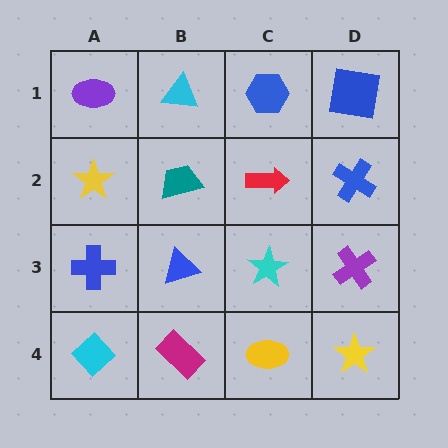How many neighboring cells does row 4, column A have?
2.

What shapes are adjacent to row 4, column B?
A blue triangle (row 3, column B), a cyan diamond (row 4, column A), a yellow ellipse (row 4, column C).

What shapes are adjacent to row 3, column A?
A yellow star (row 2, column A), a cyan diamond (row 4, column A), a blue triangle (row 3, column B).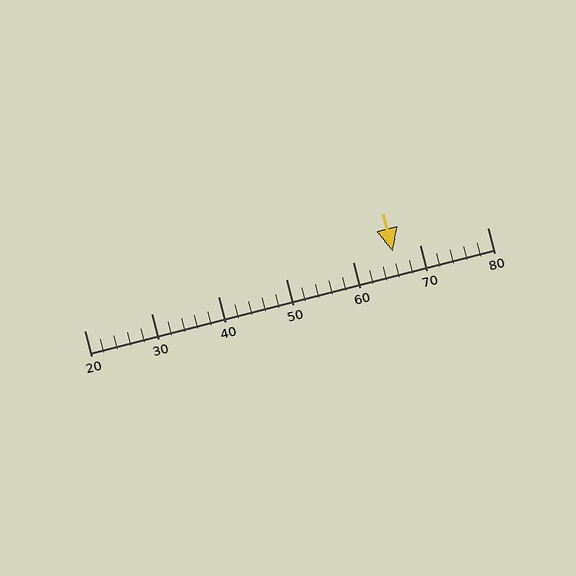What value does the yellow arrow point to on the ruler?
The yellow arrow points to approximately 66.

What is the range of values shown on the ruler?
The ruler shows values from 20 to 80.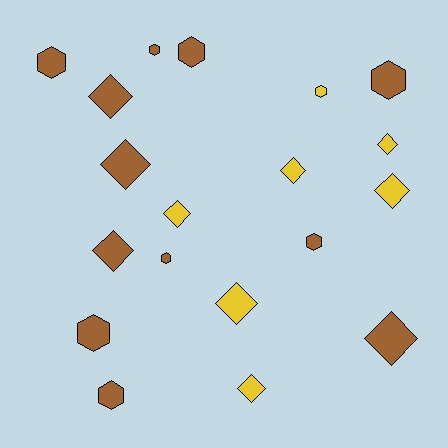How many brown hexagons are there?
There are 8 brown hexagons.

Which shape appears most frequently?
Diamond, with 10 objects.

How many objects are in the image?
There are 19 objects.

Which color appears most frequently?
Brown, with 12 objects.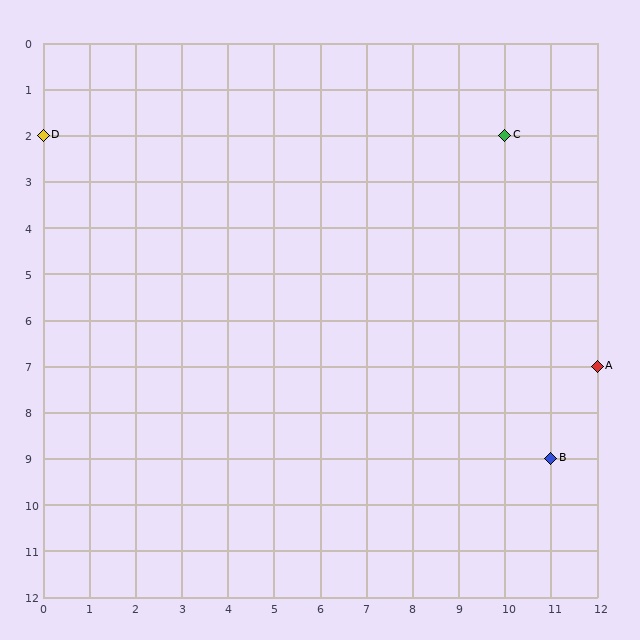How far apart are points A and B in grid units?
Points A and B are 1 column and 2 rows apart (about 2.2 grid units diagonally).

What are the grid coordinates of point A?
Point A is at grid coordinates (12, 7).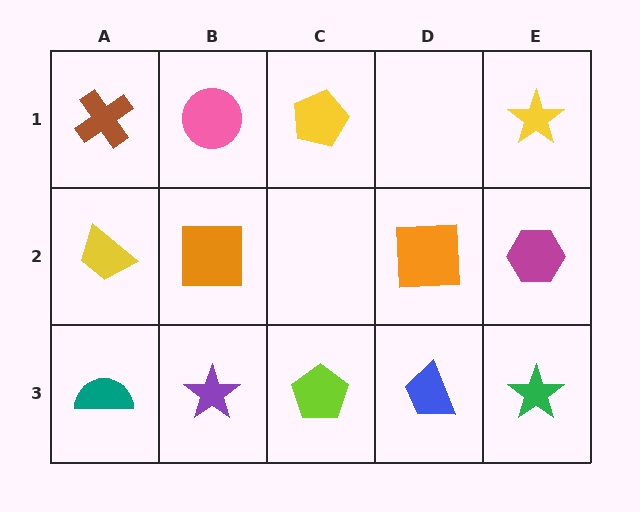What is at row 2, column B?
An orange square.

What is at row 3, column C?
A lime pentagon.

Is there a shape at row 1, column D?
No, that cell is empty.